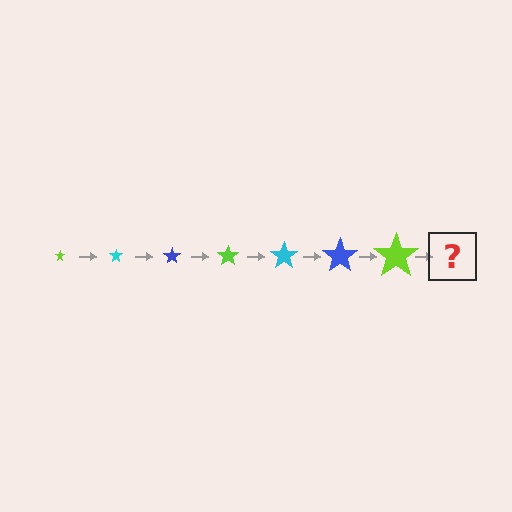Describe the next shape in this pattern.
It should be a cyan star, larger than the previous one.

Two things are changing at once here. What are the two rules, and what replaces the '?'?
The two rules are that the star grows larger each step and the color cycles through lime, cyan, and blue. The '?' should be a cyan star, larger than the previous one.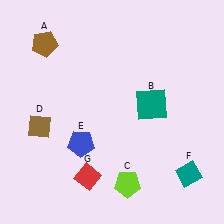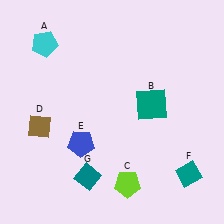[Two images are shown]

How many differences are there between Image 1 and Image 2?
There are 2 differences between the two images.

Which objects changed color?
A changed from brown to cyan. G changed from red to teal.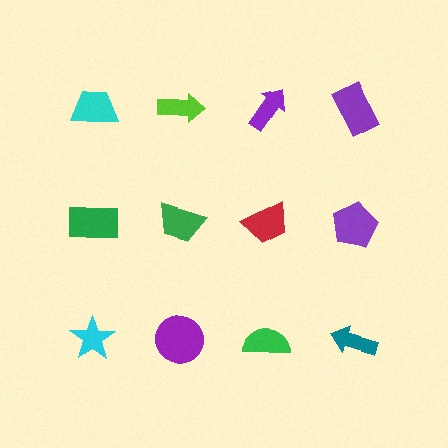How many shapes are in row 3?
4 shapes.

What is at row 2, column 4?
A purple pentagon.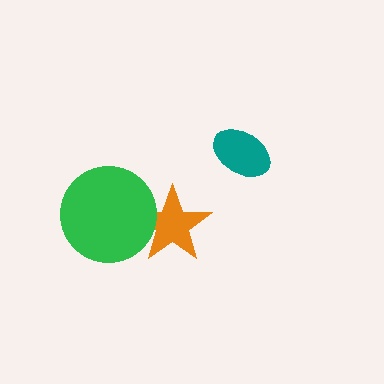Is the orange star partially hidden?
Yes, it is partially covered by another shape.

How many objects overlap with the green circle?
1 object overlaps with the green circle.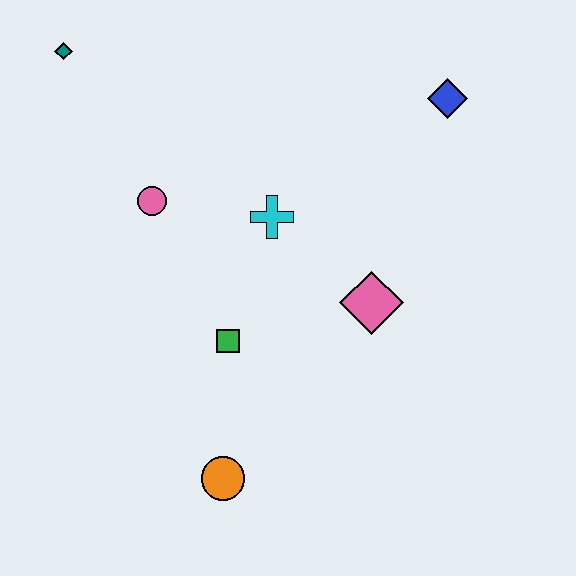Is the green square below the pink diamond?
Yes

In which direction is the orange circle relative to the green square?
The orange circle is below the green square.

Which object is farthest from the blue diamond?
The orange circle is farthest from the blue diamond.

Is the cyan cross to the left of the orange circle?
No